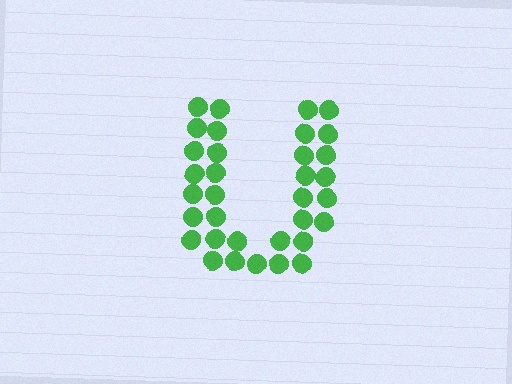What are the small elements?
The small elements are circles.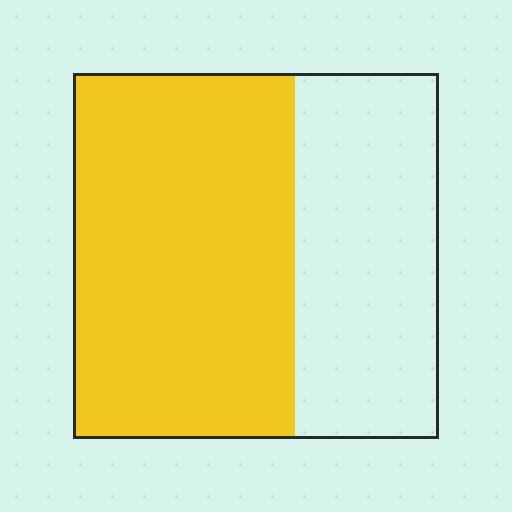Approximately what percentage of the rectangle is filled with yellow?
Approximately 60%.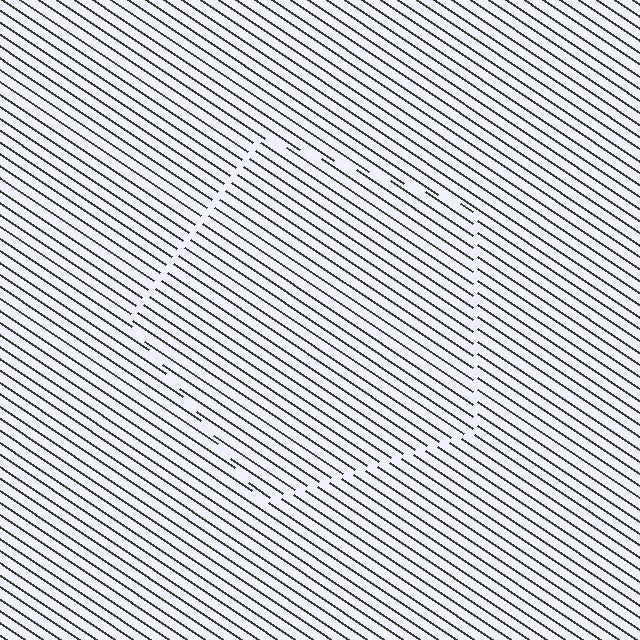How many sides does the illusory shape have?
5 sides — the line-ends trace a pentagon.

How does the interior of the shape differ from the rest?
The interior of the shape contains the same grating, shifted by half a period — the contour is defined by the phase discontinuity where line-ends from the inner and outer gratings abut.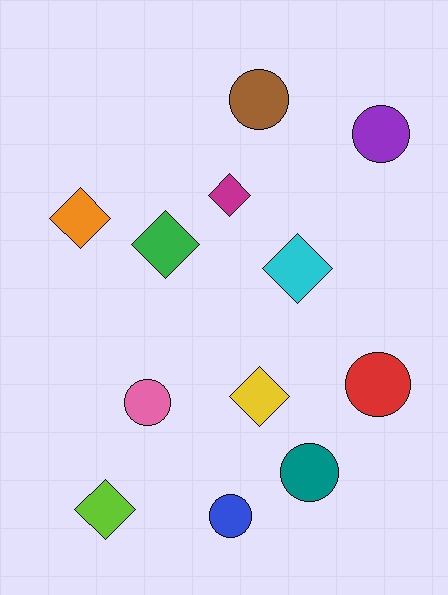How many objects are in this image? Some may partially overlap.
There are 12 objects.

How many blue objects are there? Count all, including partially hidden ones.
There is 1 blue object.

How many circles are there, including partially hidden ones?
There are 6 circles.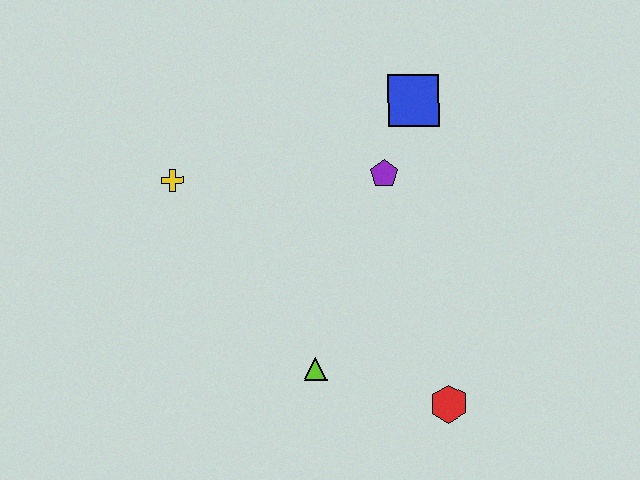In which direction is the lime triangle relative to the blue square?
The lime triangle is below the blue square.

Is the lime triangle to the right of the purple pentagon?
No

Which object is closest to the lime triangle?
The red hexagon is closest to the lime triangle.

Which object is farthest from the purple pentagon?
The red hexagon is farthest from the purple pentagon.